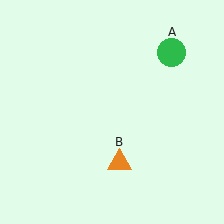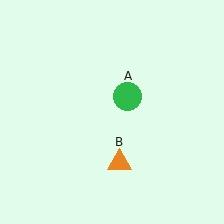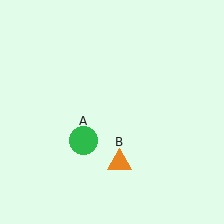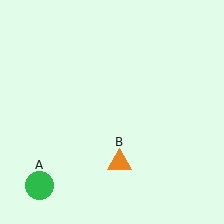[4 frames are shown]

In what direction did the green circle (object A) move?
The green circle (object A) moved down and to the left.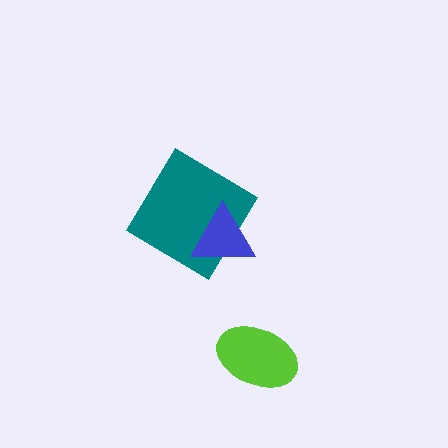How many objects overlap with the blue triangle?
1 object overlaps with the blue triangle.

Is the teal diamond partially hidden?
Yes, it is partially covered by another shape.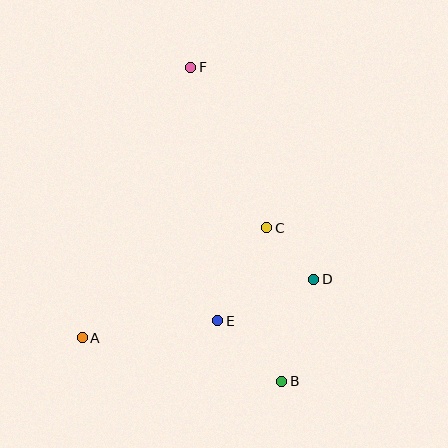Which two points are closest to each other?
Points C and D are closest to each other.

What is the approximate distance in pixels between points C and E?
The distance between C and E is approximately 105 pixels.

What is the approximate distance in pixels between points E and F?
The distance between E and F is approximately 255 pixels.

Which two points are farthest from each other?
Points B and F are farthest from each other.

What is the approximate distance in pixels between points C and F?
The distance between C and F is approximately 178 pixels.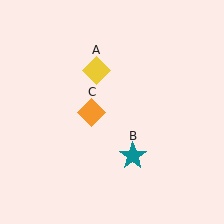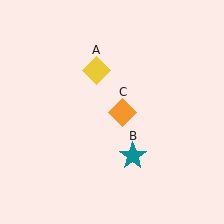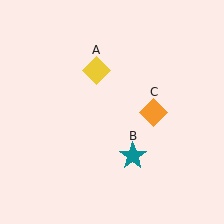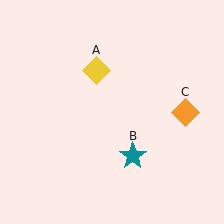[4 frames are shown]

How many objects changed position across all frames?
1 object changed position: orange diamond (object C).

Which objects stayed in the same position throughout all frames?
Yellow diamond (object A) and teal star (object B) remained stationary.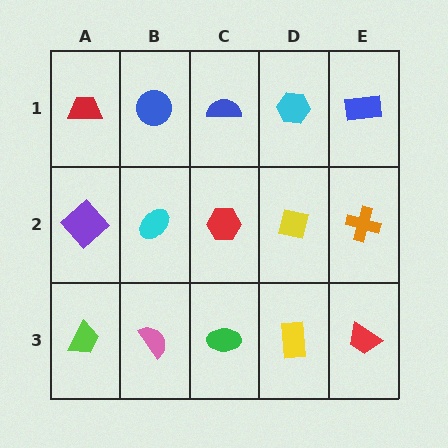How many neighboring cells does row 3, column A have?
2.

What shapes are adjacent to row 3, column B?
A cyan ellipse (row 2, column B), a lime trapezoid (row 3, column A), a green ellipse (row 3, column C).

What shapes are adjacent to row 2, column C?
A blue semicircle (row 1, column C), a green ellipse (row 3, column C), a cyan ellipse (row 2, column B), a yellow square (row 2, column D).